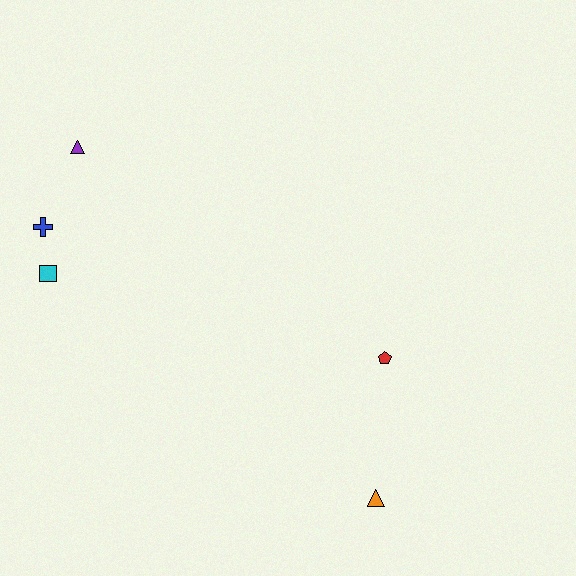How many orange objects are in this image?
There is 1 orange object.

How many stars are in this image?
There are no stars.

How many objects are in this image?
There are 5 objects.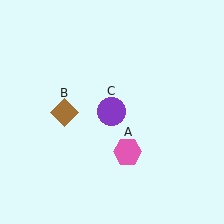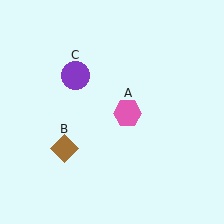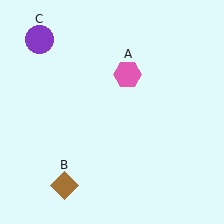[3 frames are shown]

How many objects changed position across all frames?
3 objects changed position: pink hexagon (object A), brown diamond (object B), purple circle (object C).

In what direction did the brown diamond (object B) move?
The brown diamond (object B) moved down.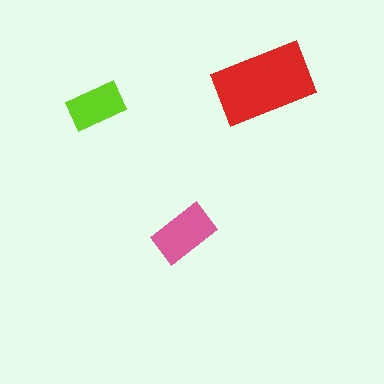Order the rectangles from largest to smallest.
the red one, the pink one, the lime one.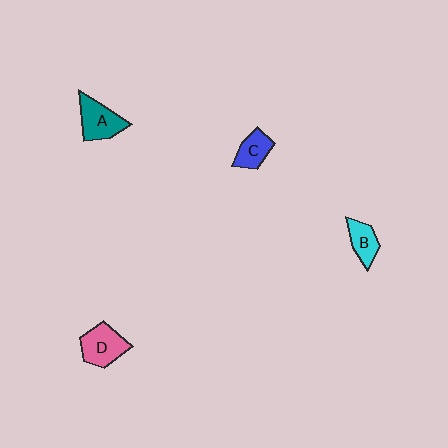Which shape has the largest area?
Shape D (pink).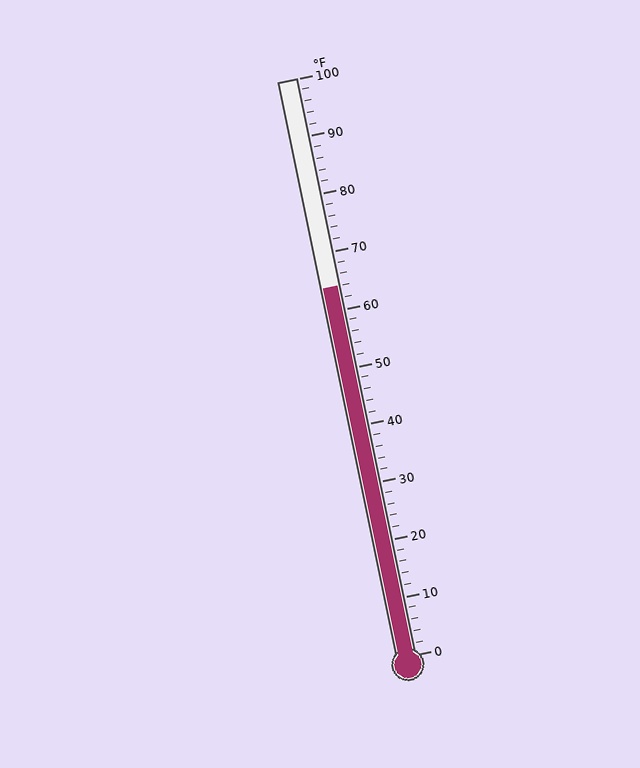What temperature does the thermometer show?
The thermometer shows approximately 64°F.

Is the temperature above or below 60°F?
The temperature is above 60°F.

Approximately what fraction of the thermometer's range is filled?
The thermometer is filled to approximately 65% of its range.